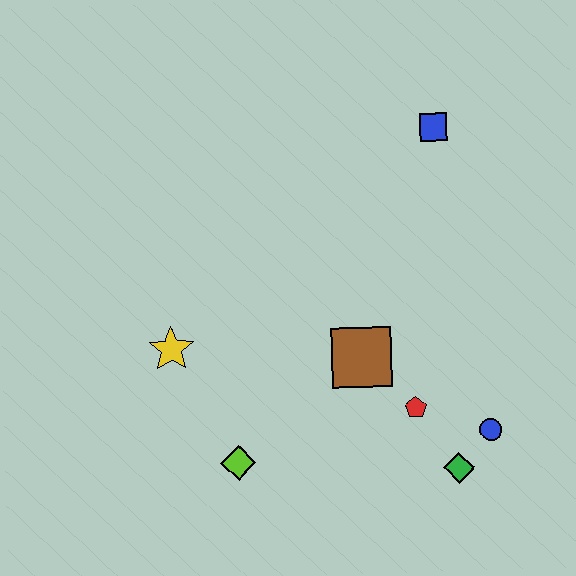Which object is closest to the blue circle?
The green diamond is closest to the blue circle.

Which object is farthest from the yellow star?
The blue square is farthest from the yellow star.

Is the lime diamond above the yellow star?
No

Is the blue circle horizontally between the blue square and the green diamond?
No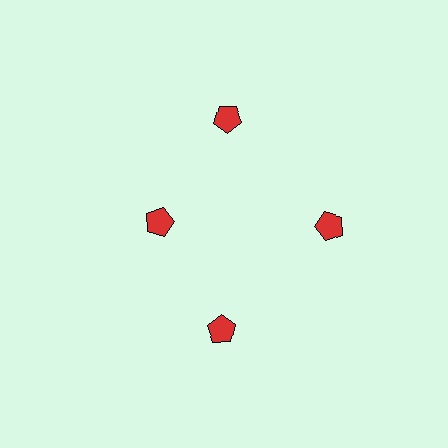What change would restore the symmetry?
The symmetry would be restored by moving it outward, back onto the ring so that all 4 pentagons sit at equal angles and equal distance from the center.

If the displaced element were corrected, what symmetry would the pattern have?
It would have 4-fold rotational symmetry — the pattern would map onto itself every 90 degrees.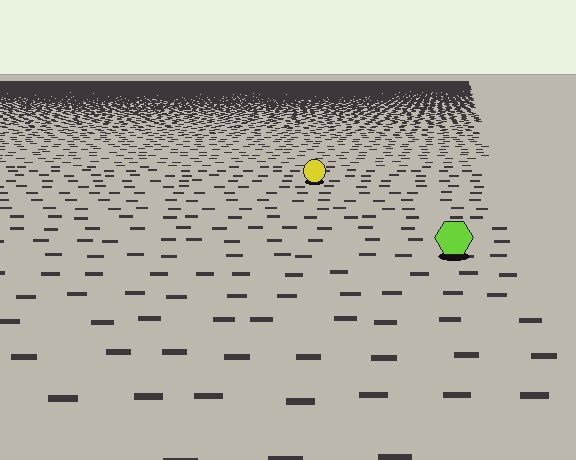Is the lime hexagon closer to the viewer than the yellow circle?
Yes. The lime hexagon is closer — you can tell from the texture gradient: the ground texture is coarser near it.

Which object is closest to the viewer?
The lime hexagon is closest. The texture marks near it are larger and more spread out.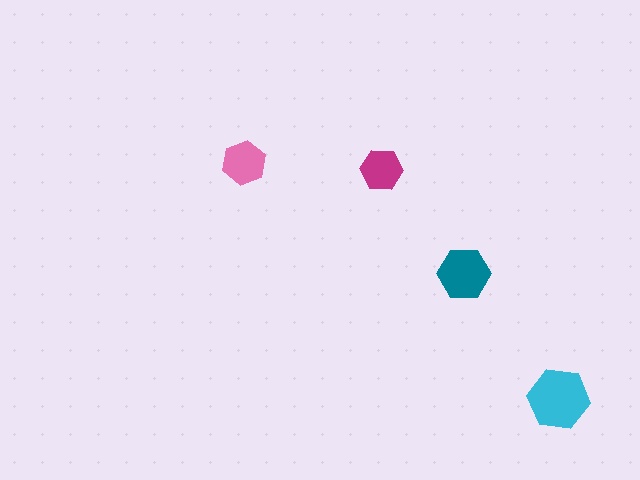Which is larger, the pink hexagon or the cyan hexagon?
The cyan one.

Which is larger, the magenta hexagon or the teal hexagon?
The teal one.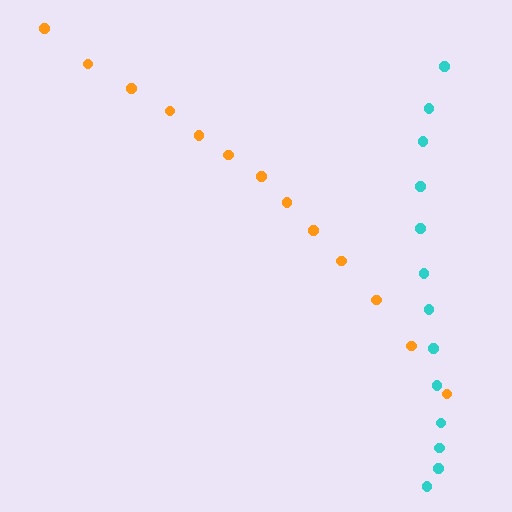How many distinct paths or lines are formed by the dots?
There are 2 distinct paths.